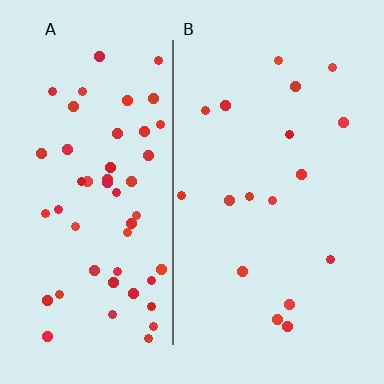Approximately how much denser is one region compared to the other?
Approximately 3.0× — region A over region B.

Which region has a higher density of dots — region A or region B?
A (the left).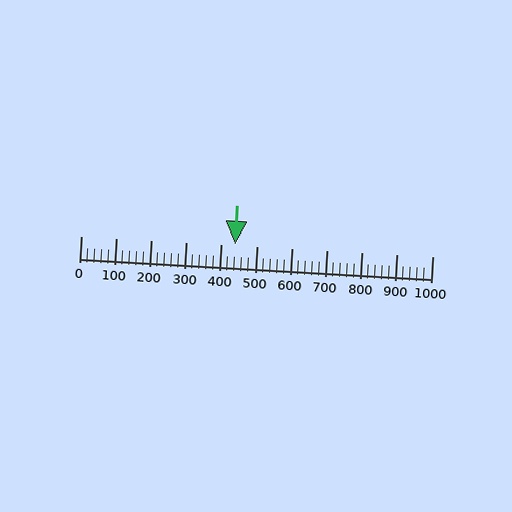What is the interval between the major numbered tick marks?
The major tick marks are spaced 100 units apart.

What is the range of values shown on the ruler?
The ruler shows values from 0 to 1000.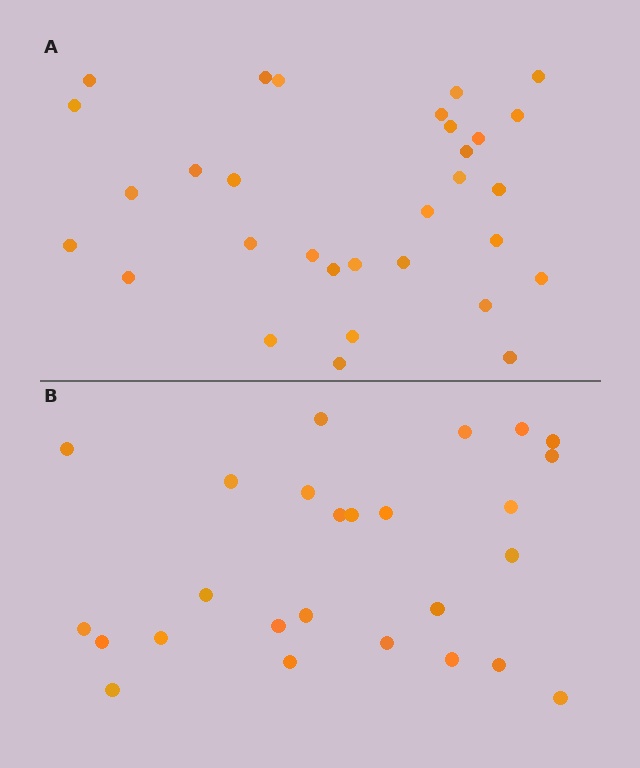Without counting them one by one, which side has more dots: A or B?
Region A (the top region) has more dots.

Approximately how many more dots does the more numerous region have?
Region A has about 5 more dots than region B.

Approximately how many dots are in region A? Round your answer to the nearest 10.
About 30 dots. (The exact count is 31, which rounds to 30.)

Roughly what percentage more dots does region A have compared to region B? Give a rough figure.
About 20% more.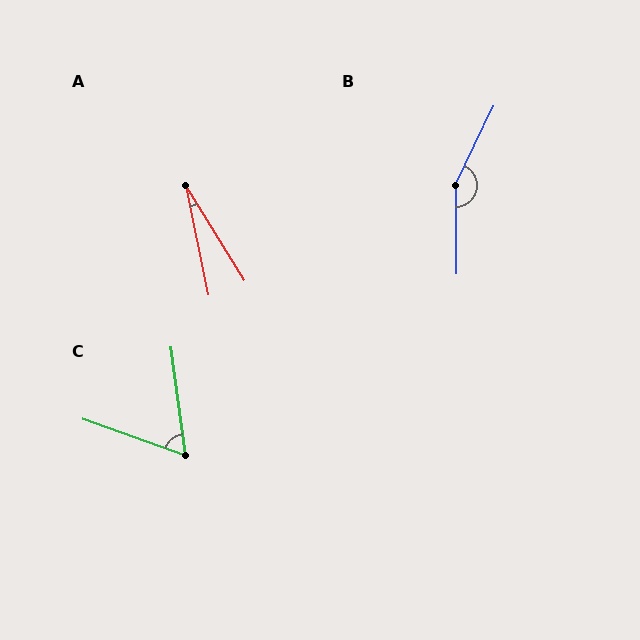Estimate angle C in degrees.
Approximately 63 degrees.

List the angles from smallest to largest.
A (20°), C (63°), B (154°).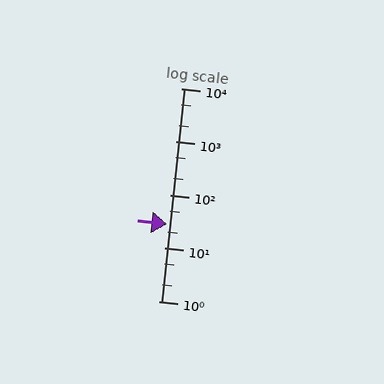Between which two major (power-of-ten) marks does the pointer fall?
The pointer is between 10 and 100.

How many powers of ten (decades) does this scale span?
The scale spans 4 decades, from 1 to 10000.